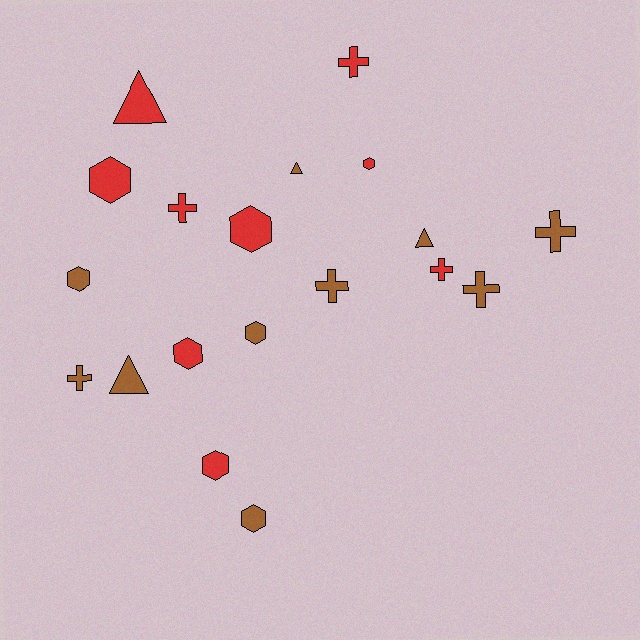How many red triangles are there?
There is 1 red triangle.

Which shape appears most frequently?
Hexagon, with 8 objects.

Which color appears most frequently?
Brown, with 10 objects.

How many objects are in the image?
There are 19 objects.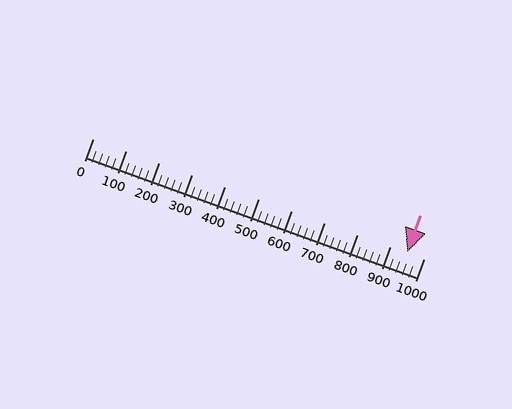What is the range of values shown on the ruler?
The ruler shows values from 0 to 1000.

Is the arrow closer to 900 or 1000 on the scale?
The arrow is closer to 1000.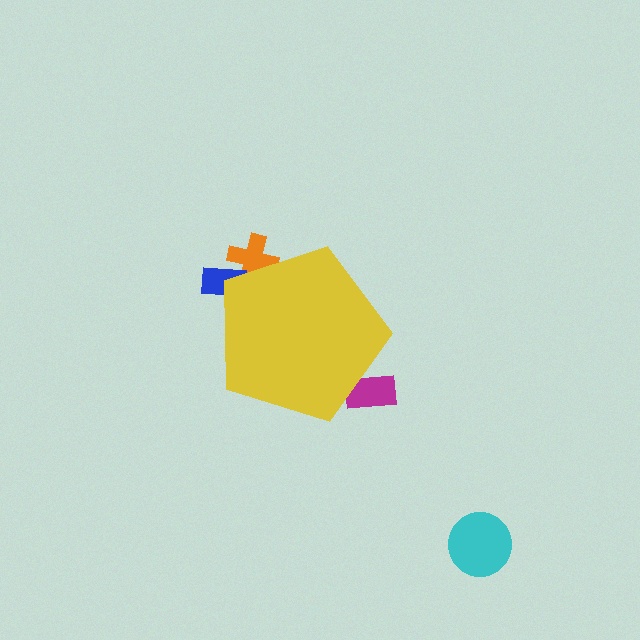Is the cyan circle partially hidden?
No, the cyan circle is fully visible.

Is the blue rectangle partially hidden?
Yes, the blue rectangle is partially hidden behind the yellow pentagon.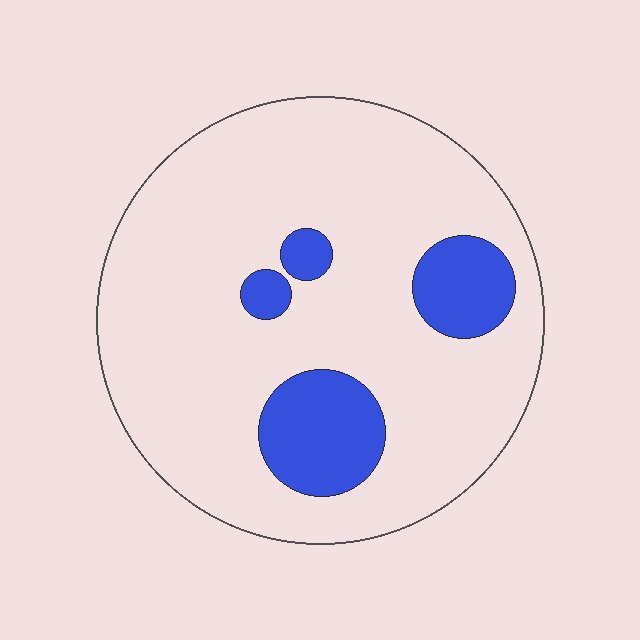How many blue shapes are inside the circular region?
4.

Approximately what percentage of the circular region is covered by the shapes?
Approximately 15%.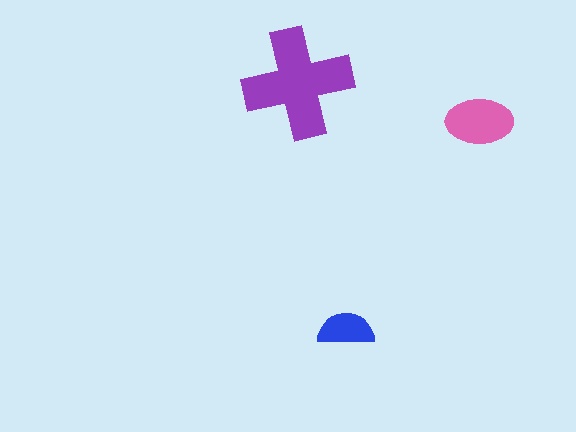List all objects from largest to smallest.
The purple cross, the pink ellipse, the blue semicircle.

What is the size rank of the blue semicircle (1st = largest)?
3rd.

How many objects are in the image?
There are 3 objects in the image.